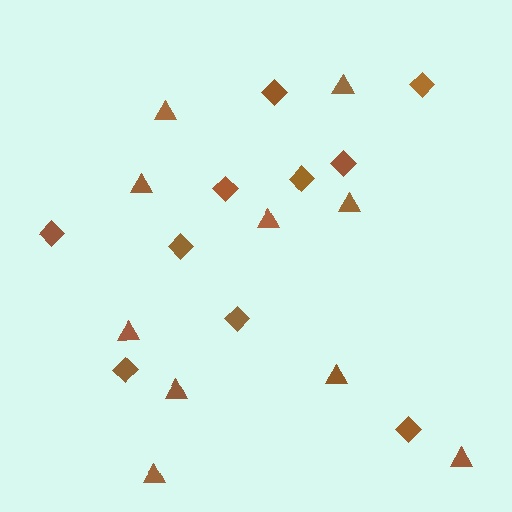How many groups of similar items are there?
There are 2 groups: one group of diamonds (10) and one group of triangles (10).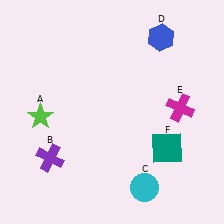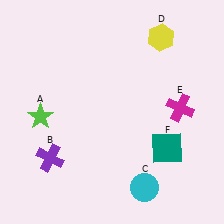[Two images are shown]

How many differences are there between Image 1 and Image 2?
There is 1 difference between the two images.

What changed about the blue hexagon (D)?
In Image 1, D is blue. In Image 2, it changed to yellow.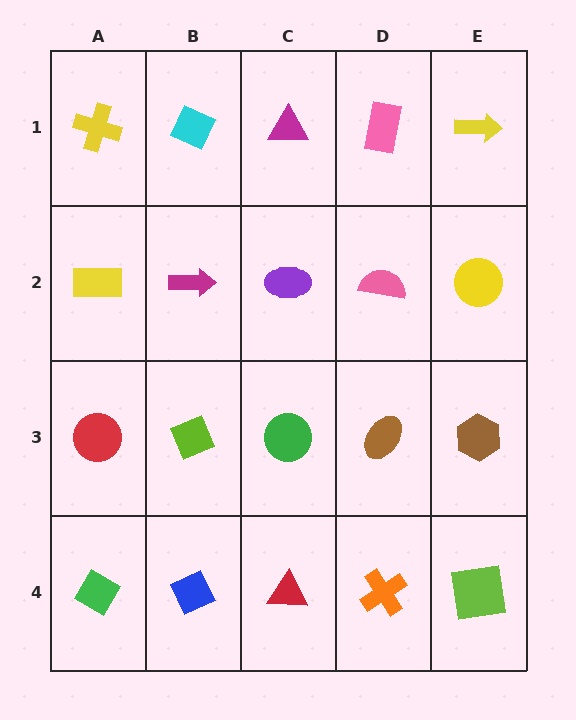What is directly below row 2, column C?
A green circle.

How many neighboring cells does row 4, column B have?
3.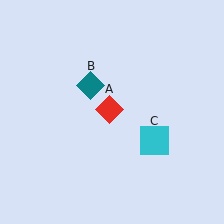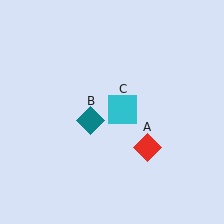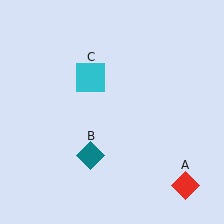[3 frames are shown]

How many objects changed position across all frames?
3 objects changed position: red diamond (object A), teal diamond (object B), cyan square (object C).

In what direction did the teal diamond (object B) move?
The teal diamond (object B) moved down.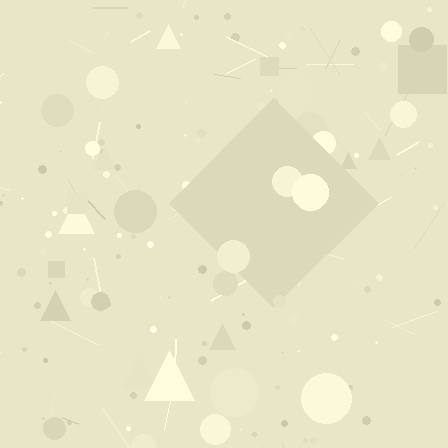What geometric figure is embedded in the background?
A diamond is embedded in the background.